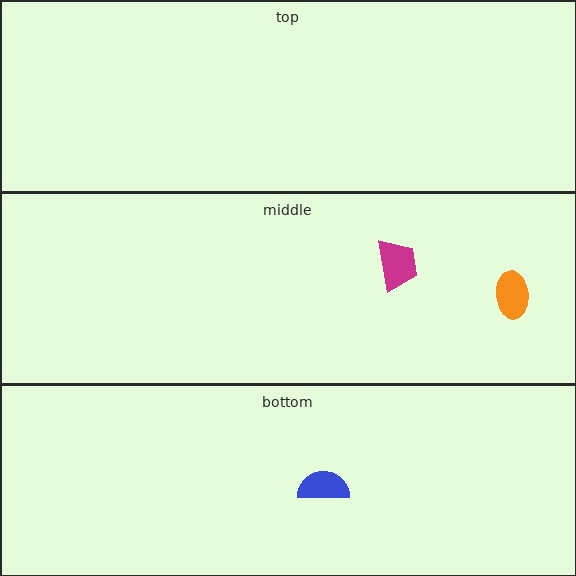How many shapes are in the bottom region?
1.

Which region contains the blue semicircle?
The bottom region.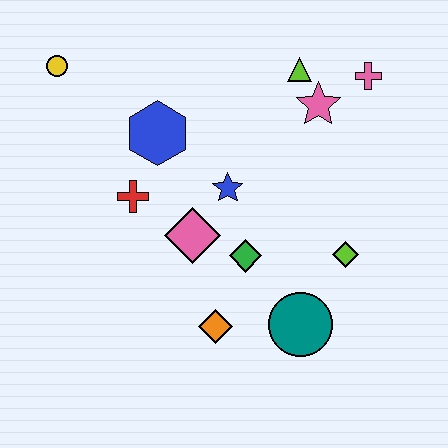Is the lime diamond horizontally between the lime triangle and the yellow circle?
No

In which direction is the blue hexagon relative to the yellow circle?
The blue hexagon is to the right of the yellow circle.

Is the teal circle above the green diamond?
No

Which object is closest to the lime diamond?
The teal circle is closest to the lime diamond.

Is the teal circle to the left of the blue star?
No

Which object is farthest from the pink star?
The yellow circle is farthest from the pink star.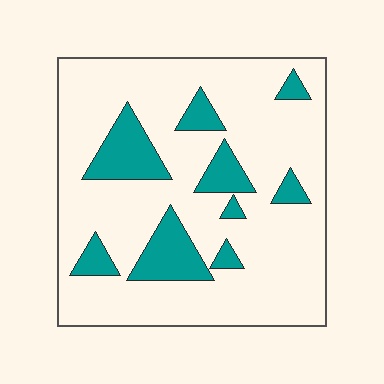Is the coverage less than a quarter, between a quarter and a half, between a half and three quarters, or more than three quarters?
Less than a quarter.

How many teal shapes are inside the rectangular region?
9.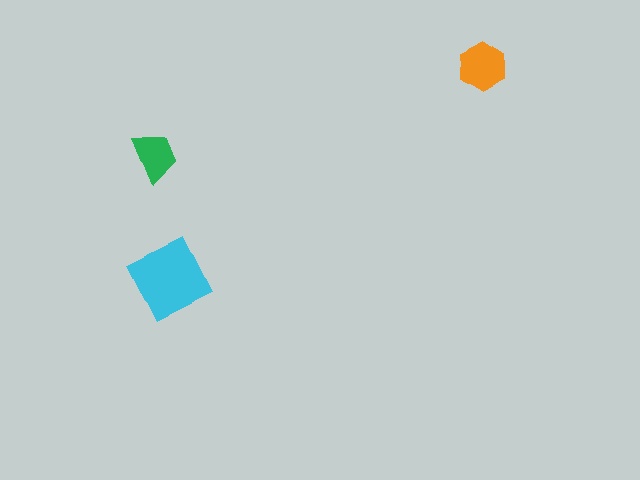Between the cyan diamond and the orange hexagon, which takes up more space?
The cyan diamond.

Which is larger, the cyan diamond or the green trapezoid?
The cyan diamond.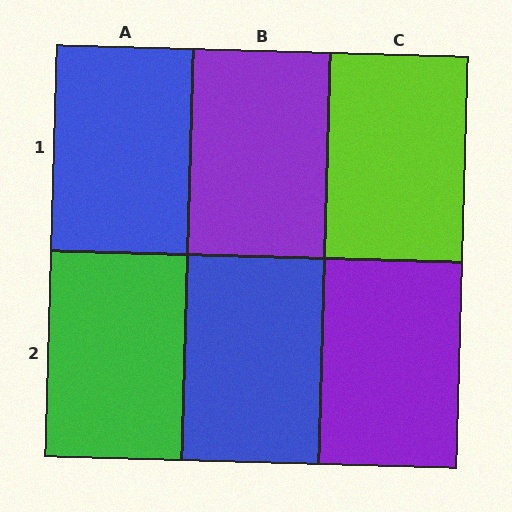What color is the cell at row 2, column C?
Purple.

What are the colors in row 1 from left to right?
Blue, purple, lime.